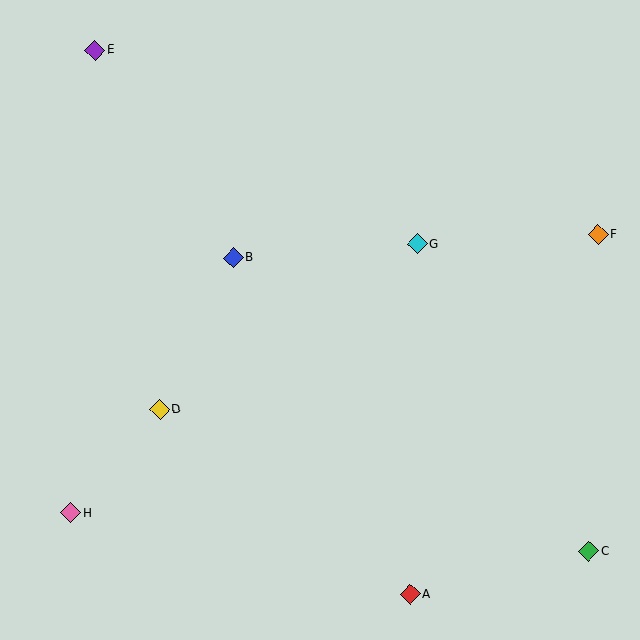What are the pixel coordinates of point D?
Point D is at (160, 410).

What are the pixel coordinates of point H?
Point H is at (71, 513).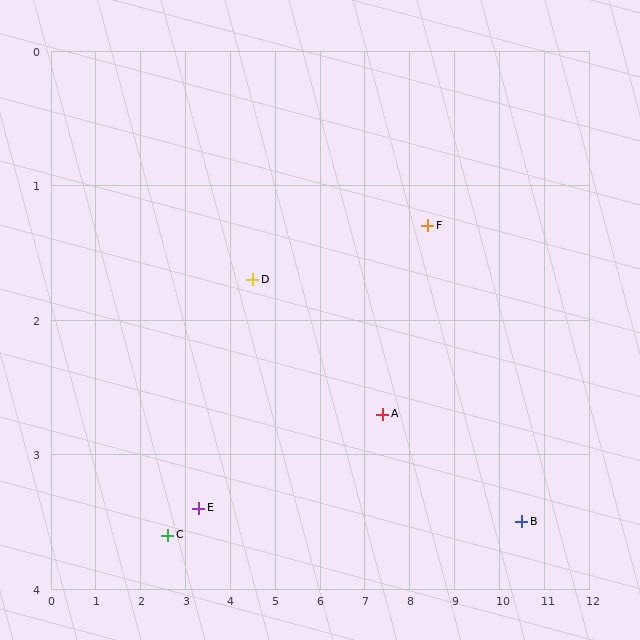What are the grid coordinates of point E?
Point E is at approximately (3.3, 3.4).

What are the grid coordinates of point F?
Point F is at approximately (8.4, 1.3).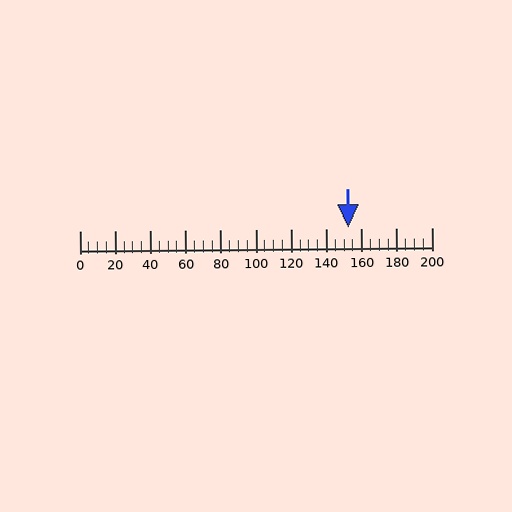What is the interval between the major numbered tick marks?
The major tick marks are spaced 20 units apart.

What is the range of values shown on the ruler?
The ruler shows values from 0 to 200.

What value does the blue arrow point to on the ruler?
The blue arrow points to approximately 153.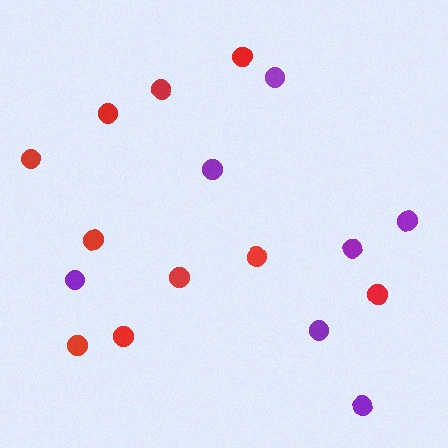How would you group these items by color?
There are 2 groups: one group of red circles (10) and one group of purple circles (7).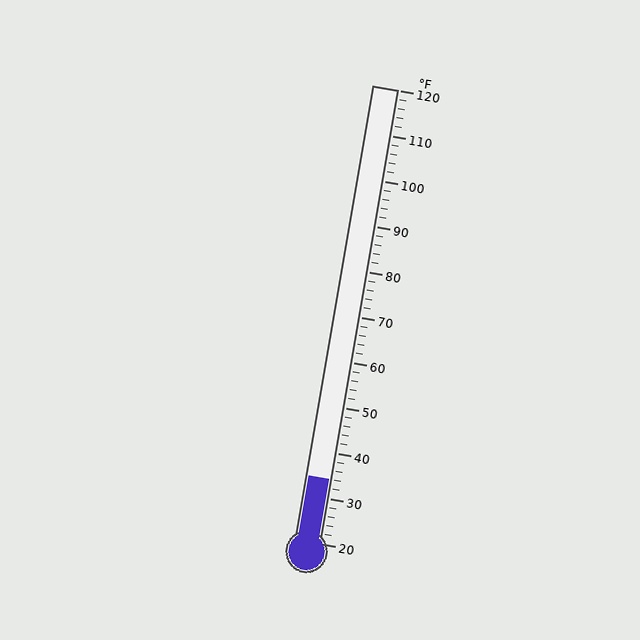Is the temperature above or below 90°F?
The temperature is below 90°F.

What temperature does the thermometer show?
The thermometer shows approximately 34°F.